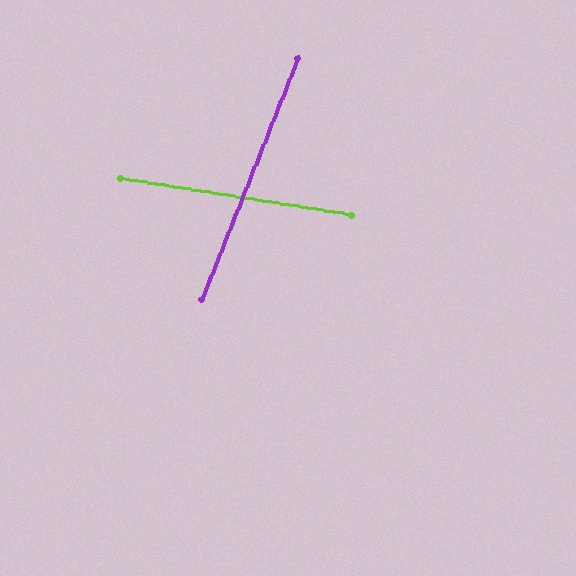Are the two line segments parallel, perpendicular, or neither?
Neither parallel nor perpendicular — they differ by about 77°.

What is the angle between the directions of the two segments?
Approximately 77 degrees.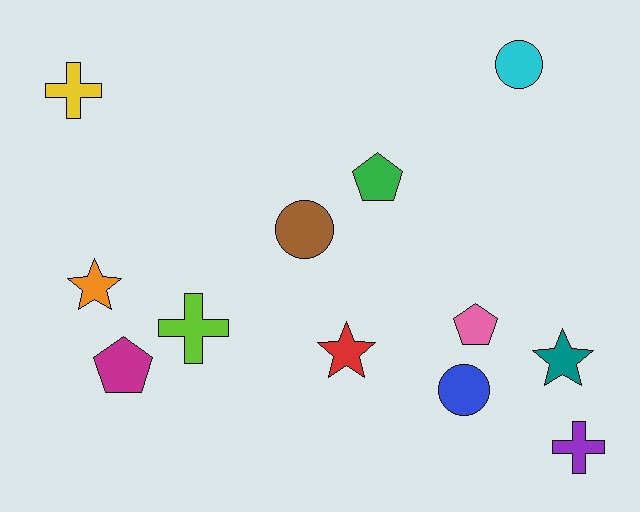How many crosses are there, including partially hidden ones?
There are 3 crosses.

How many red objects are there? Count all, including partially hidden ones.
There is 1 red object.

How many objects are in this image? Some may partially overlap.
There are 12 objects.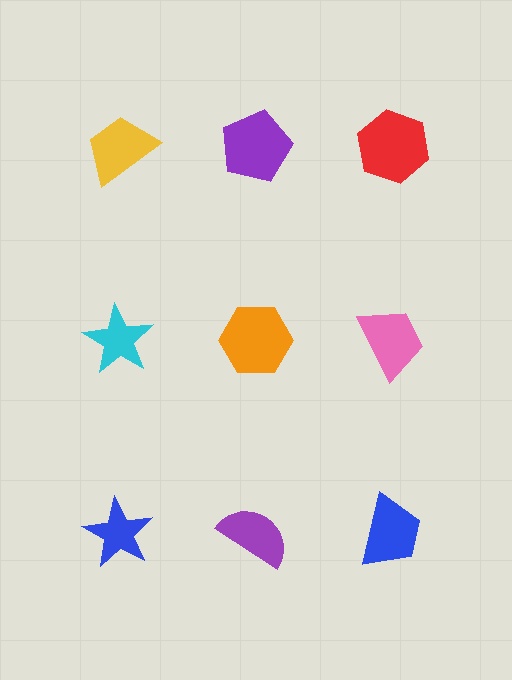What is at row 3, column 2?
A purple semicircle.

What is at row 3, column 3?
A blue trapezoid.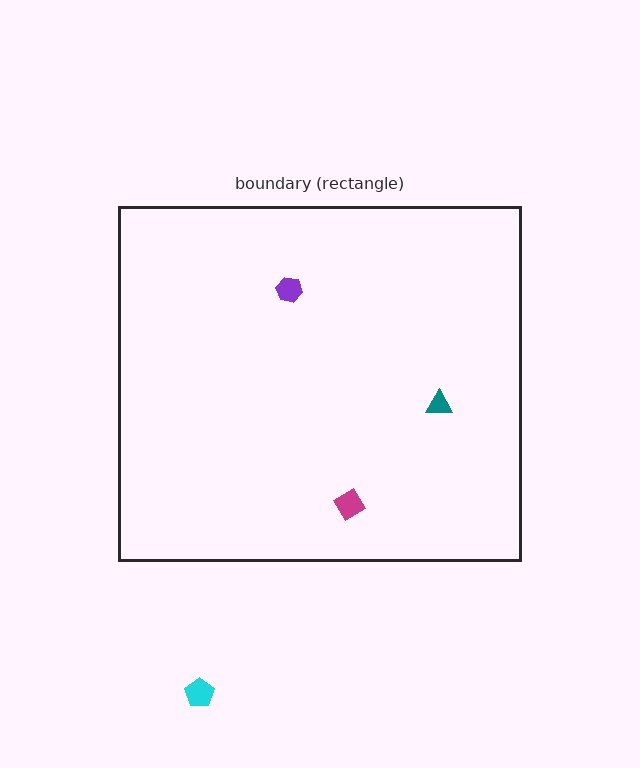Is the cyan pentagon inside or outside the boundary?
Outside.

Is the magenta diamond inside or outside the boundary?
Inside.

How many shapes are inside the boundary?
3 inside, 1 outside.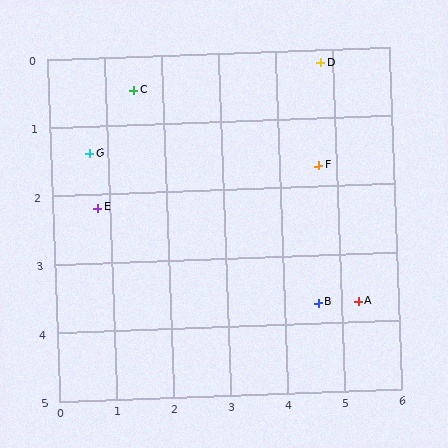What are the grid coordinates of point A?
Point A is at approximately (5.3, 3.7).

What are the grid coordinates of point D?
Point D is at approximately (4.8, 0.2).